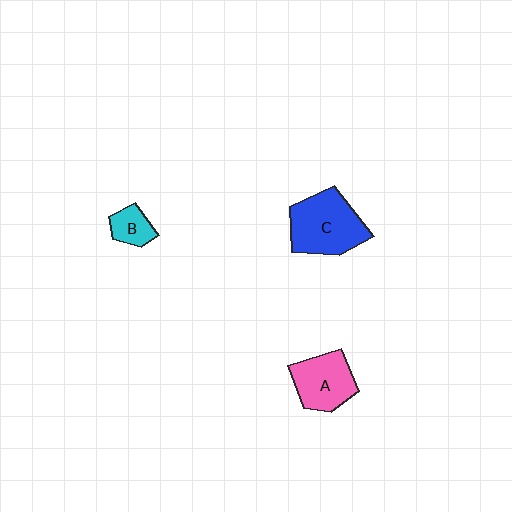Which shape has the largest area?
Shape C (blue).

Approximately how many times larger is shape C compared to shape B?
Approximately 2.9 times.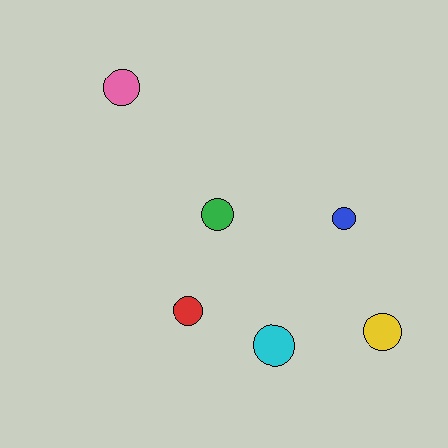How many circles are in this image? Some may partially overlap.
There are 6 circles.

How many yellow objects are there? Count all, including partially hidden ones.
There is 1 yellow object.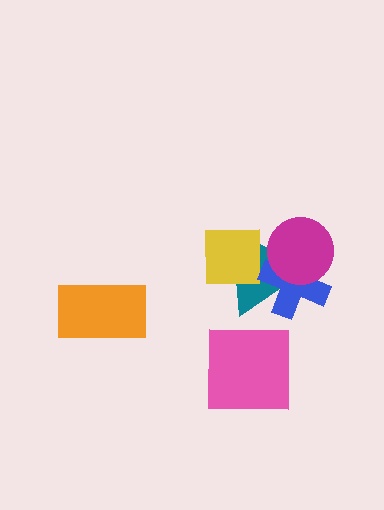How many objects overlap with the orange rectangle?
0 objects overlap with the orange rectangle.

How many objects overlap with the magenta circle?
2 objects overlap with the magenta circle.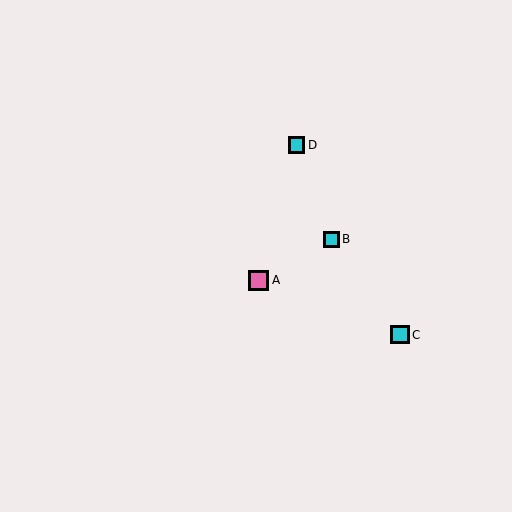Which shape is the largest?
The pink square (labeled A) is the largest.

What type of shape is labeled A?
Shape A is a pink square.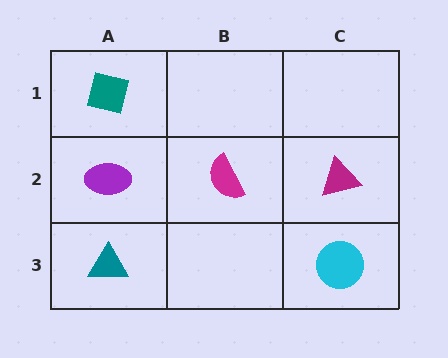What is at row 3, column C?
A cyan circle.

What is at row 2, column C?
A magenta triangle.